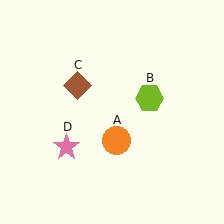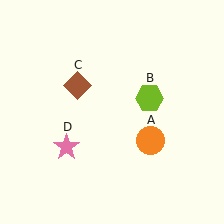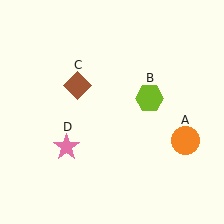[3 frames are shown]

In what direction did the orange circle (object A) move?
The orange circle (object A) moved right.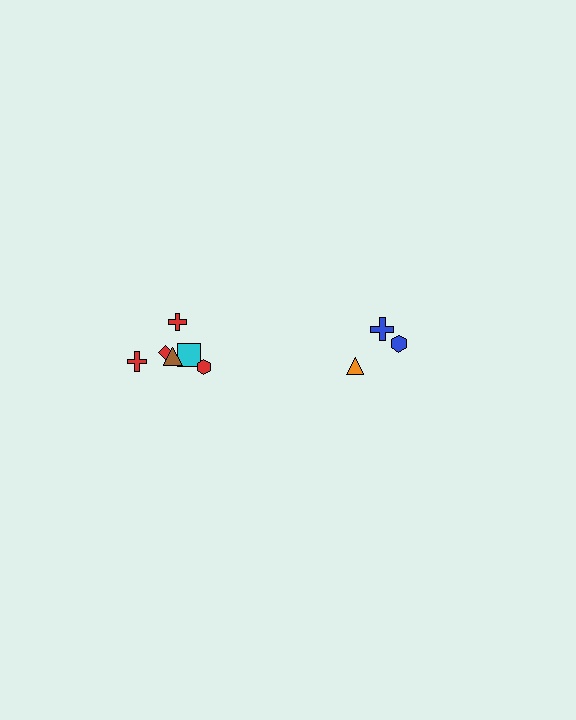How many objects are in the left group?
There are 6 objects.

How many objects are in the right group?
There are 3 objects.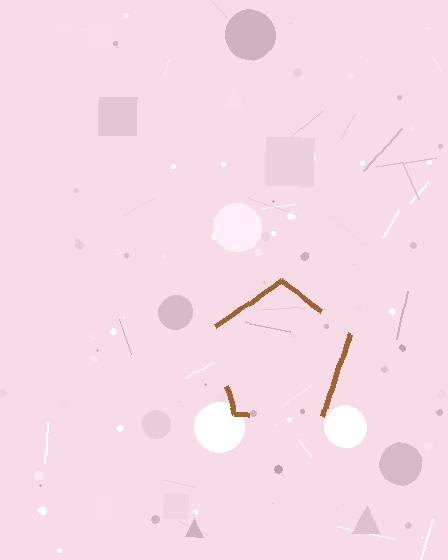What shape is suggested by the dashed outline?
The dashed outline suggests a pentagon.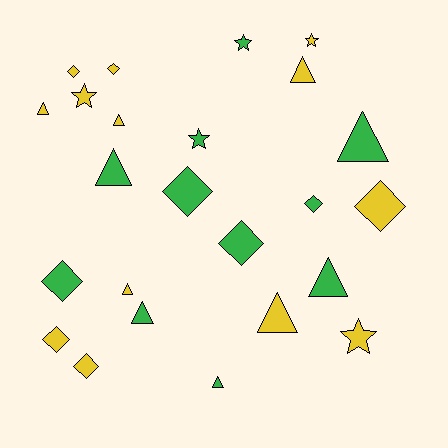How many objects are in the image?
There are 24 objects.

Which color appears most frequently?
Yellow, with 13 objects.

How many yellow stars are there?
There are 3 yellow stars.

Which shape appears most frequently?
Triangle, with 10 objects.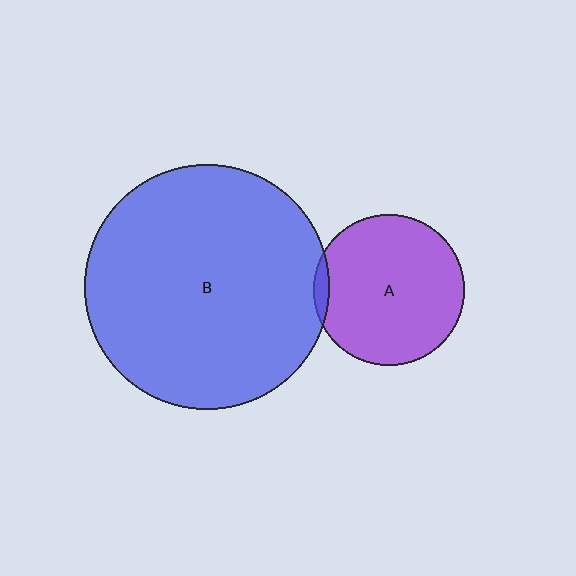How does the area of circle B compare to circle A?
Approximately 2.6 times.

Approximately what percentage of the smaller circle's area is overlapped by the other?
Approximately 5%.